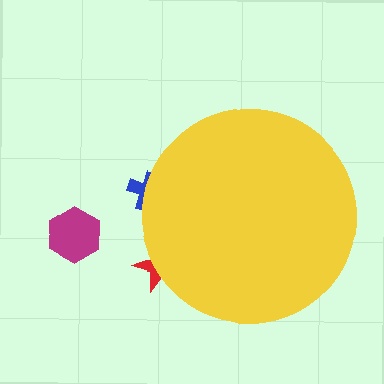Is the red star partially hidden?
Yes, the red star is partially hidden behind the yellow circle.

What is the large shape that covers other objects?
A yellow circle.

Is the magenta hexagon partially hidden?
No, the magenta hexagon is fully visible.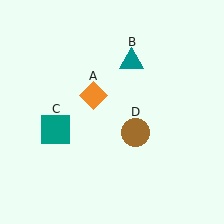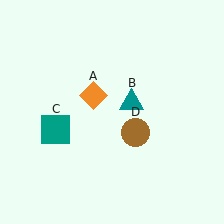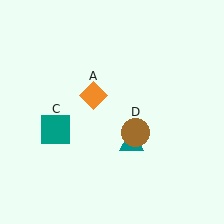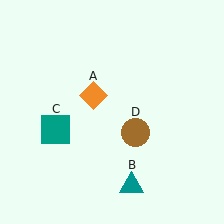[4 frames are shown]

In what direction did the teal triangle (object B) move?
The teal triangle (object B) moved down.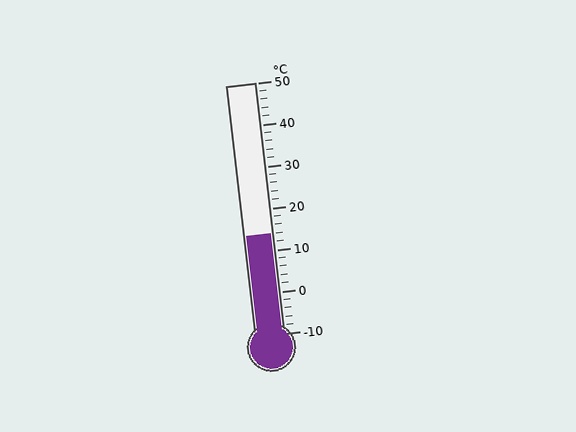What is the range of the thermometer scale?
The thermometer scale ranges from -10°C to 50°C.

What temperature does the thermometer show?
The thermometer shows approximately 14°C.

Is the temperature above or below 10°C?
The temperature is above 10°C.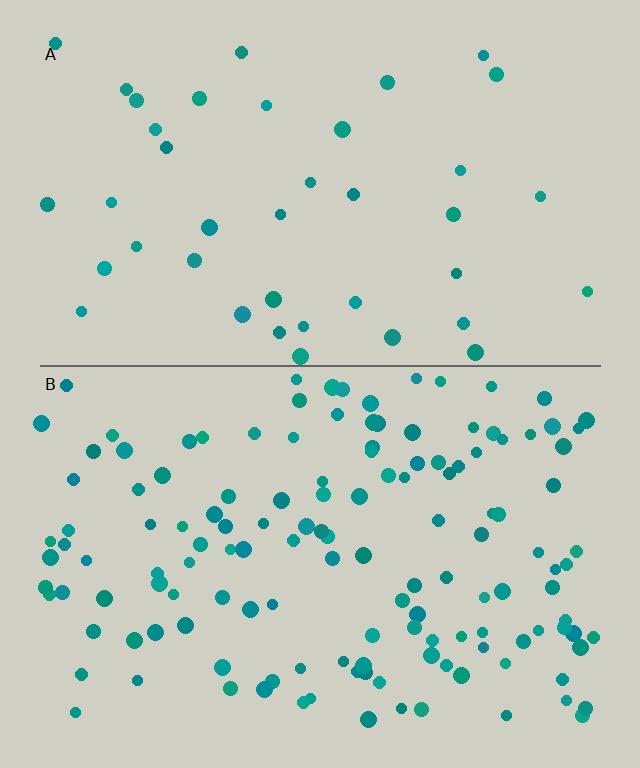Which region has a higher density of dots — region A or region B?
B (the bottom).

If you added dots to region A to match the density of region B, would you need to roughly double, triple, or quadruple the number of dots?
Approximately triple.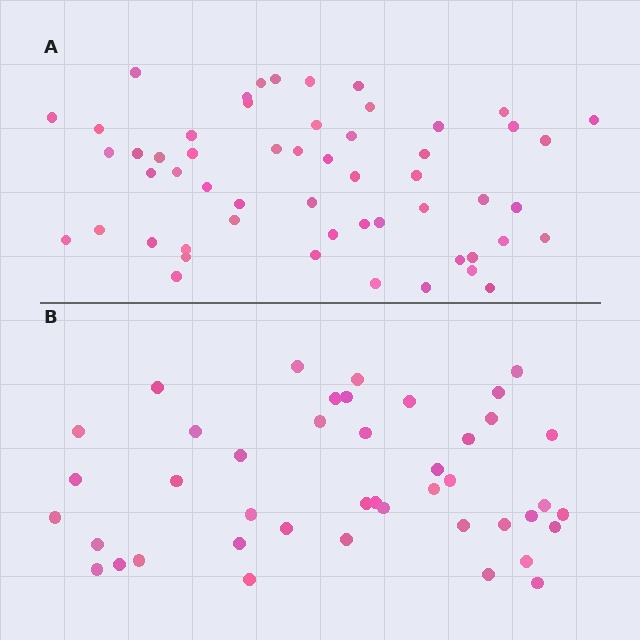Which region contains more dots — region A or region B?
Region A (the top region) has more dots.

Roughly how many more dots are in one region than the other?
Region A has roughly 12 or so more dots than region B.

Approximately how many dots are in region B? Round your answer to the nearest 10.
About 40 dots. (The exact count is 43, which rounds to 40.)